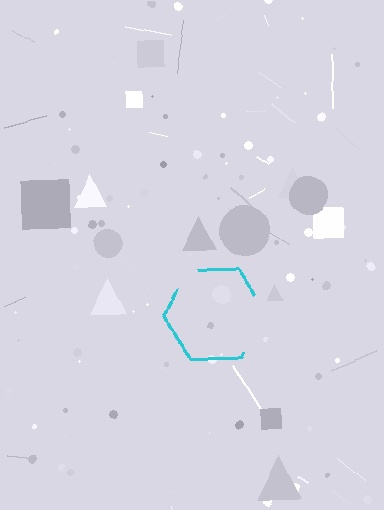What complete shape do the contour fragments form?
The contour fragments form a hexagon.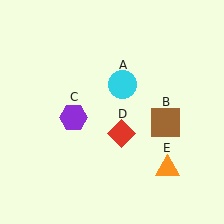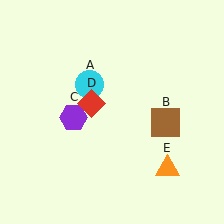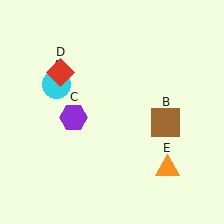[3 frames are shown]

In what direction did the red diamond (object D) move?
The red diamond (object D) moved up and to the left.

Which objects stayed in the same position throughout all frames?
Brown square (object B) and purple hexagon (object C) and orange triangle (object E) remained stationary.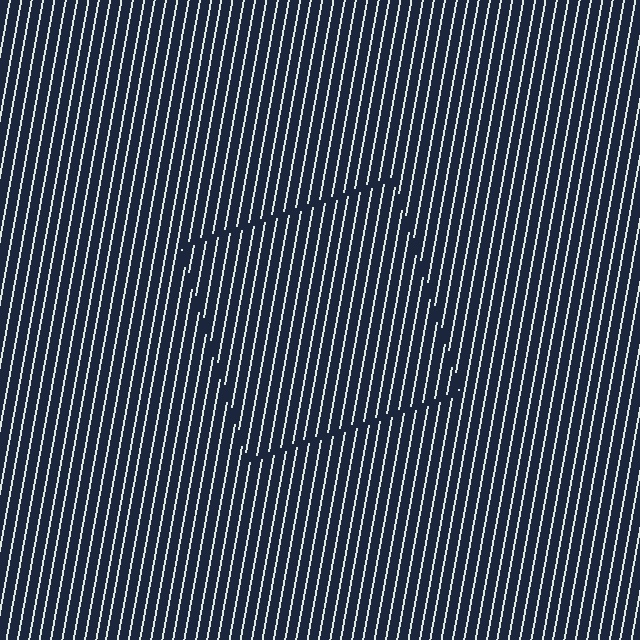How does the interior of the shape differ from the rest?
The interior of the shape contains the same grating, shifted by half a period — the contour is defined by the phase discontinuity where line-ends from the inner and outer gratings abut.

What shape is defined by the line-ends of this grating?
An illusory square. The interior of the shape contains the same grating, shifted by half a period — the contour is defined by the phase discontinuity where line-ends from the inner and outer gratings abut.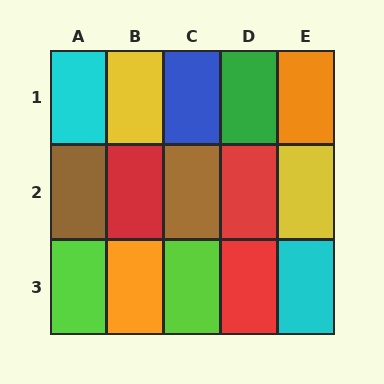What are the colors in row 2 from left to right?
Brown, red, brown, red, yellow.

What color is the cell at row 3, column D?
Red.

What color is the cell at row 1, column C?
Blue.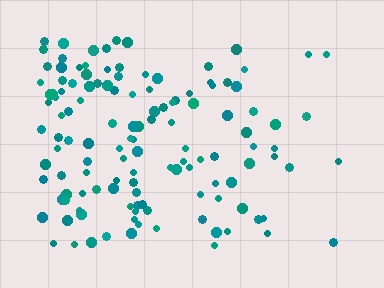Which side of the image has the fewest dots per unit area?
The right.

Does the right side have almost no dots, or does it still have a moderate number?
Still a moderate number, just noticeably fewer than the left.